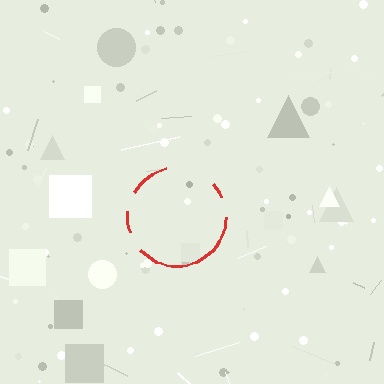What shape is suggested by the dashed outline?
The dashed outline suggests a circle.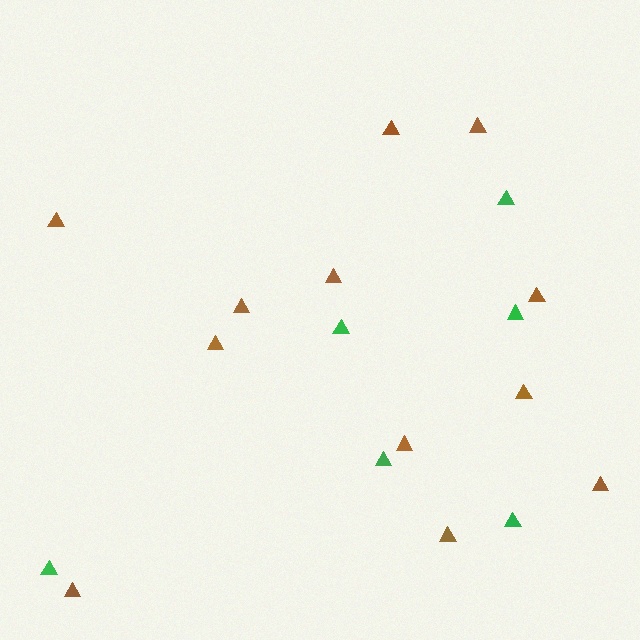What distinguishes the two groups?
There are 2 groups: one group of green triangles (6) and one group of brown triangles (12).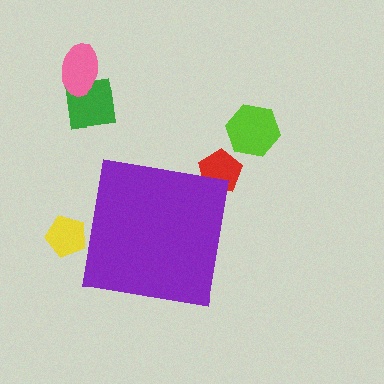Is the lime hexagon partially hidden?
No, the lime hexagon is fully visible.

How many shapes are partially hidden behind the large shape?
2 shapes are partially hidden.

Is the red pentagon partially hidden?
Yes, the red pentagon is partially hidden behind the purple square.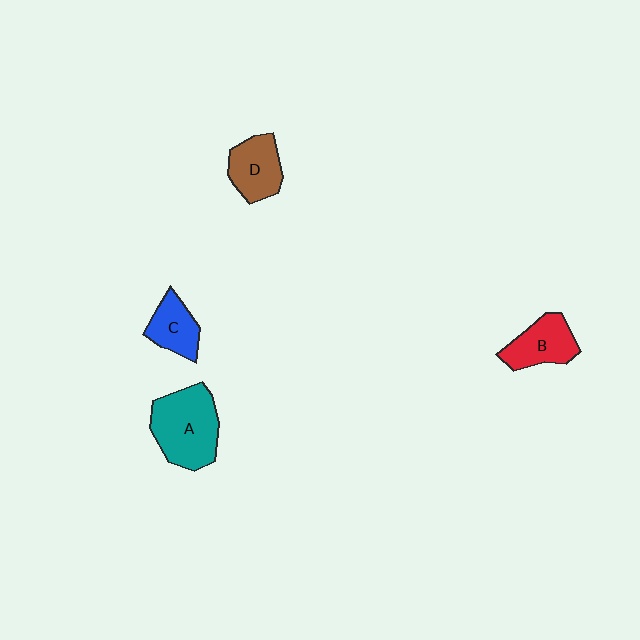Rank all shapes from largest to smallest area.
From largest to smallest: A (teal), B (red), D (brown), C (blue).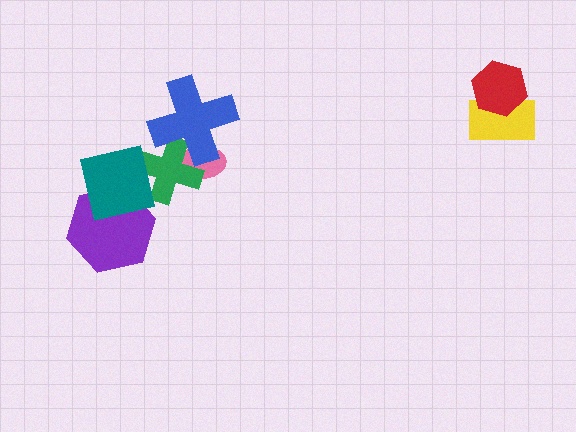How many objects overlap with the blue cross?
2 objects overlap with the blue cross.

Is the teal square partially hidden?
No, no other shape covers it.